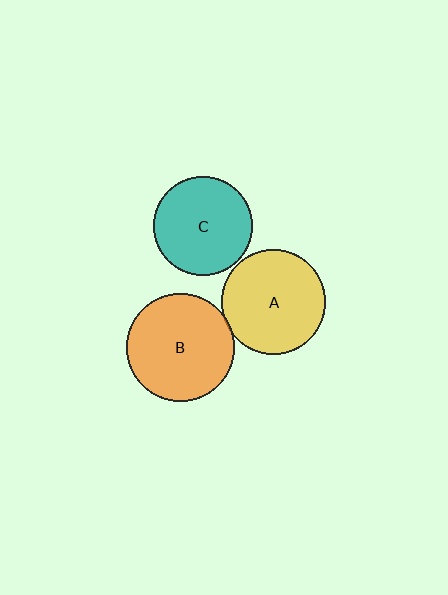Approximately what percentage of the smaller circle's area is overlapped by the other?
Approximately 5%.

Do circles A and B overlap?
Yes.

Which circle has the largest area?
Circle B (orange).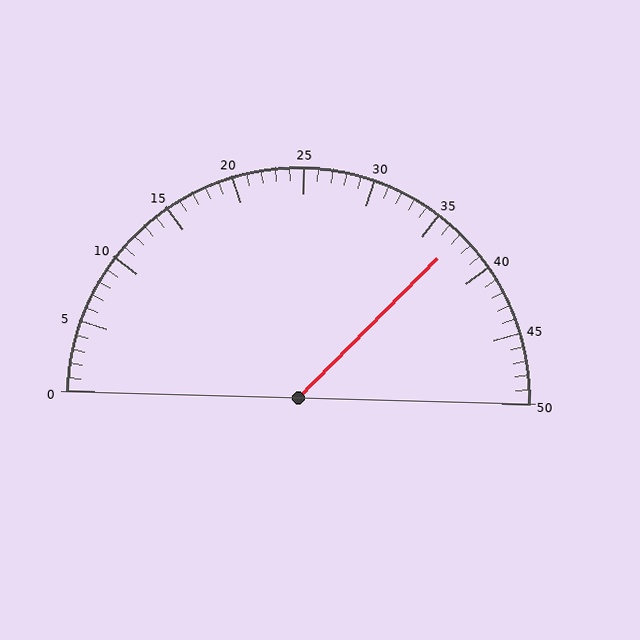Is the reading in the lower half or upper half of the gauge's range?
The reading is in the upper half of the range (0 to 50).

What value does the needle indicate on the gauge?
The needle indicates approximately 37.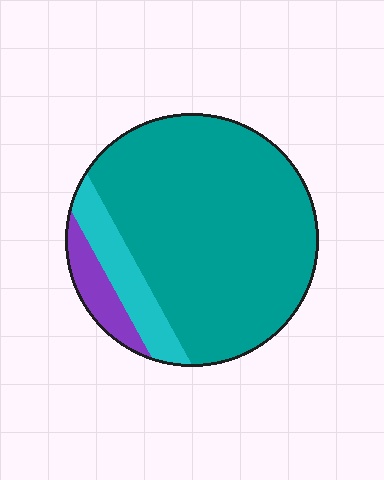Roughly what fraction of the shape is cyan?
Cyan takes up about one eighth (1/8) of the shape.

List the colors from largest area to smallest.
From largest to smallest: teal, cyan, purple.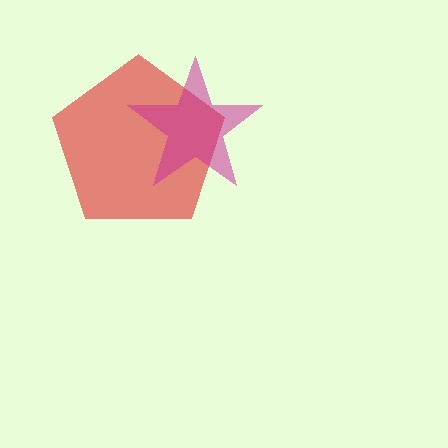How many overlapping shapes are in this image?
There are 2 overlapping shapes in the image.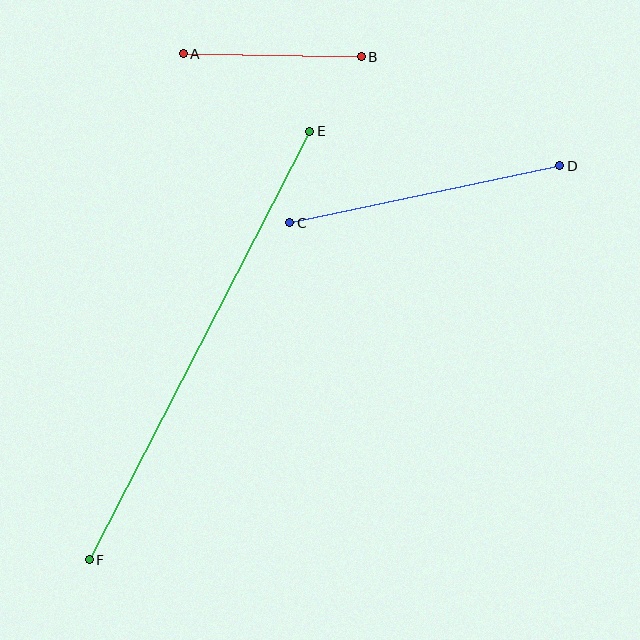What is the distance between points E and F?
The distance is approximately 482 pixels.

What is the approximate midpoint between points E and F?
The midpoint is at approximately (200, 345) pixels.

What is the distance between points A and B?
The distance is approximately 178 pixels.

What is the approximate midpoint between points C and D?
The midpoint is at approximately (425, 194) pixels.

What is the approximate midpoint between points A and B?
The midpoint is at approximately (272, 55) pixels.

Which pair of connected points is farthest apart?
Points E and F are farthest apart.